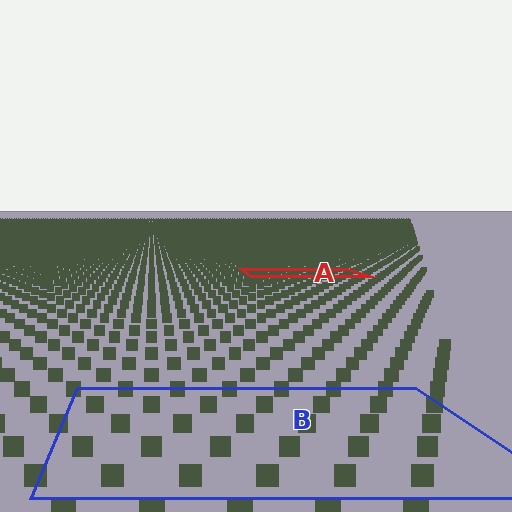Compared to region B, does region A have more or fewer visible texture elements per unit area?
Region A has more texture elements per unit area — they are packed more densely because it is farther away.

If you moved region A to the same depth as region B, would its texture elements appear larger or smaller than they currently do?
They would appear larger. At a closer depth, the same texture elements are projected at a bigger on-screen size.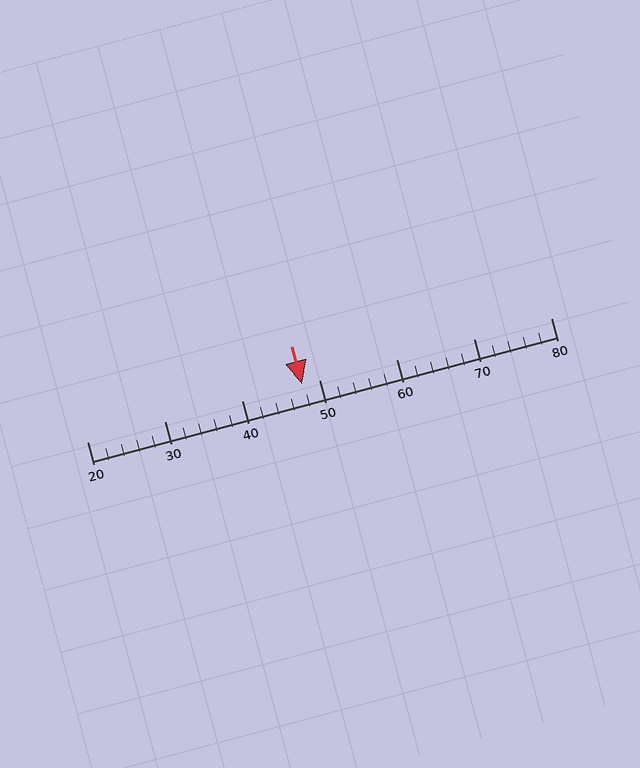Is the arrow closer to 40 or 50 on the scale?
The arrow is closer to 50.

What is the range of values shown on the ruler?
The ruler shows values from 20 to 80.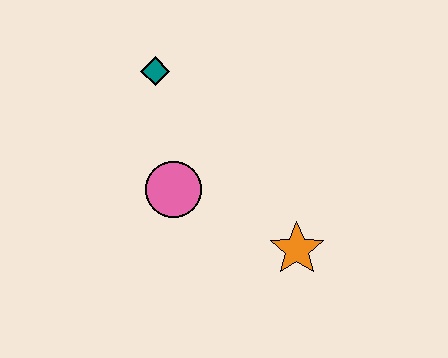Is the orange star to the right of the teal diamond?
Yes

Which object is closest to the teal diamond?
The pink circle is closest to the teal diamond.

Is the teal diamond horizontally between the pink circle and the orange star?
No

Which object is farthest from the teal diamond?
The orange star is farthest from the teal diamond.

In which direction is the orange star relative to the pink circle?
The orange star is to the right of the pink circle.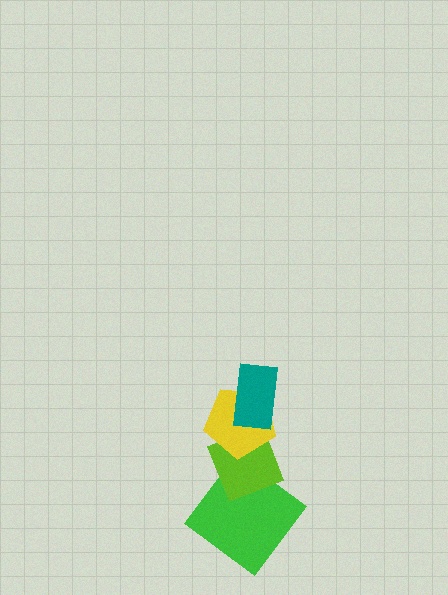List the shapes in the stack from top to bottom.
From top to bottom: the teal rectangle, the yellow pentagon, the lime diamond, the green diamond.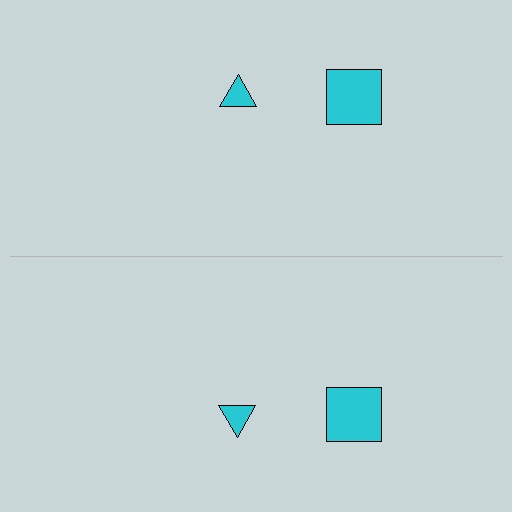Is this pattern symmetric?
Yes, this pattern has bilateral (reflection) symmetry.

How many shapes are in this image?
There are 4 shapes in this image.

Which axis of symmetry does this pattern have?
The pattern has a horizontal axis of symmetry running through the center of the image.